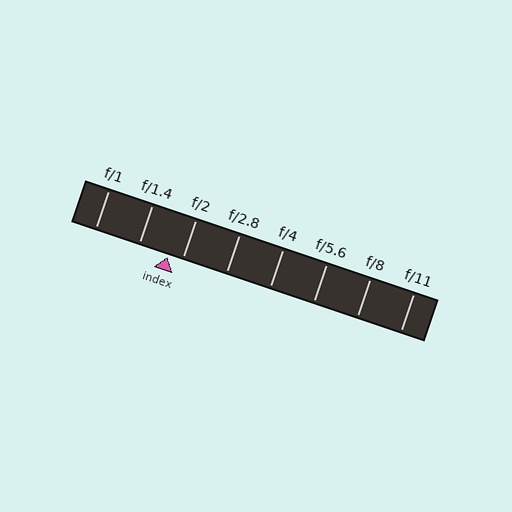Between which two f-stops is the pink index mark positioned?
The index mark is between f/1.4 and f/2.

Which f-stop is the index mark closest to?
The index mark is closest to f/2.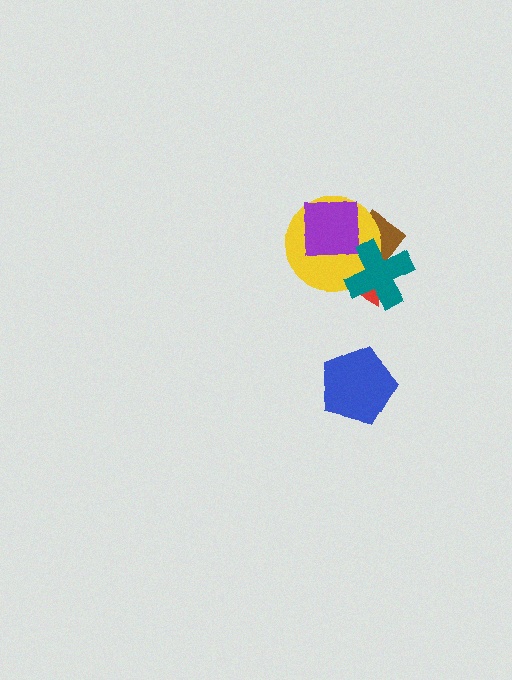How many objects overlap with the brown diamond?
4 objects overlap with the brown diamond.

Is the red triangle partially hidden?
Yes, it is partially covered by another shape.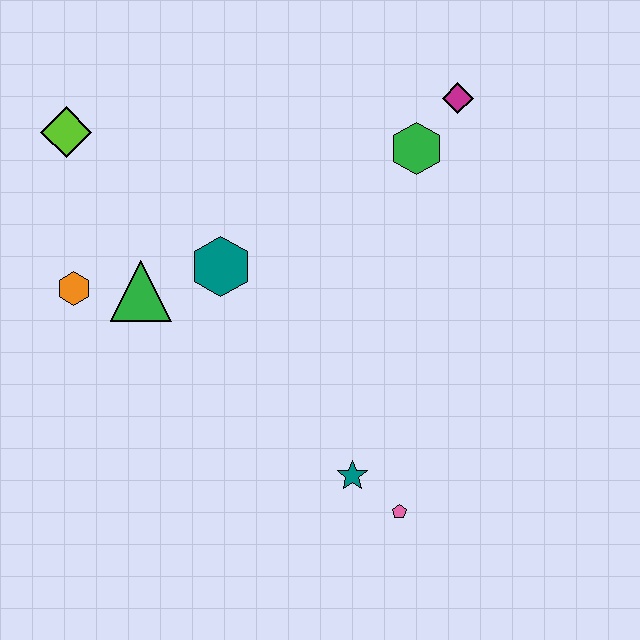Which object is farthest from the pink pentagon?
The lime diamond is farthest from the pink pentagon.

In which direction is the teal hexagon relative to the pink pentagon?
The teal hexagon is above the pink pentagon.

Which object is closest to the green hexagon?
The magenta diamond is closest to the green hexagon.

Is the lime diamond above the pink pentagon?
Yes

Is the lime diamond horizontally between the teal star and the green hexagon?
No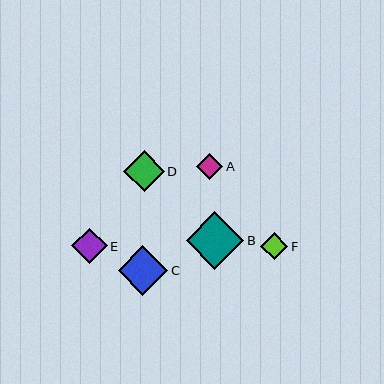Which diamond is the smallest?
Diamond A is the smallest with a size of approximately 26 pixels.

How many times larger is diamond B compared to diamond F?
Diamond B is approximately 2.1 times the size of diamond F.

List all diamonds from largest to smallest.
From largest to smallest: B, C, D, E, F, A.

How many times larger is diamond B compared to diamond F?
Diamond B is approximately 2.1 times the size of diamond F.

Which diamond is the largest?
Diamond B is the largest with a size of approximately 58 pixels.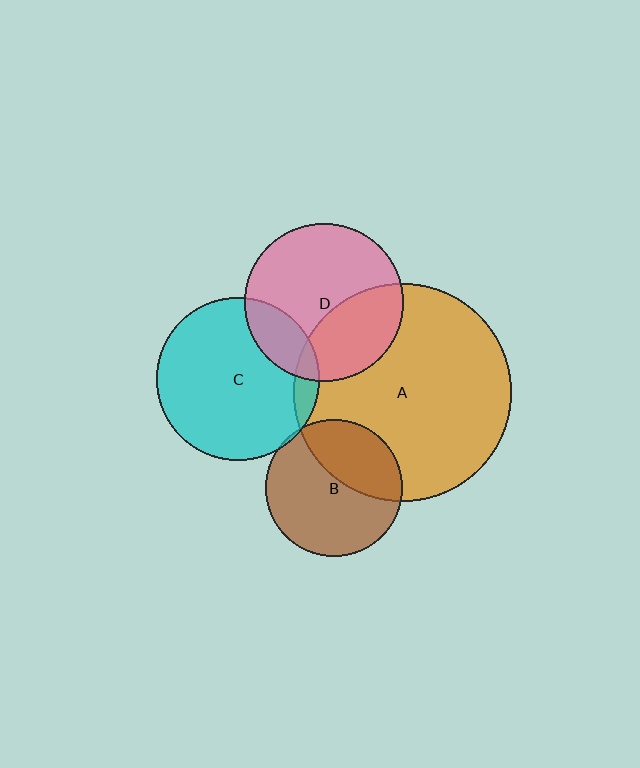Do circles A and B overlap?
Yes.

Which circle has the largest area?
Circle A (orange).